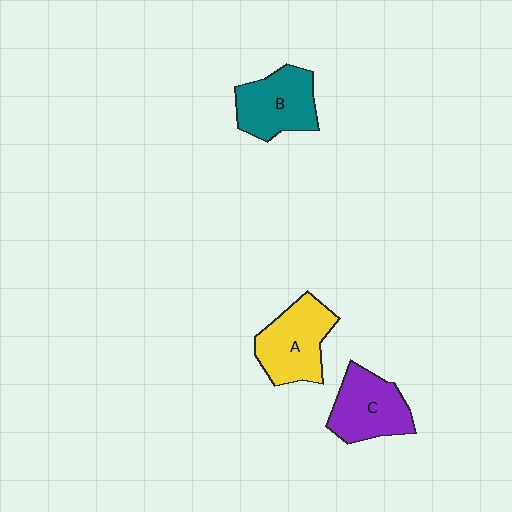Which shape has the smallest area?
Shape C (purple).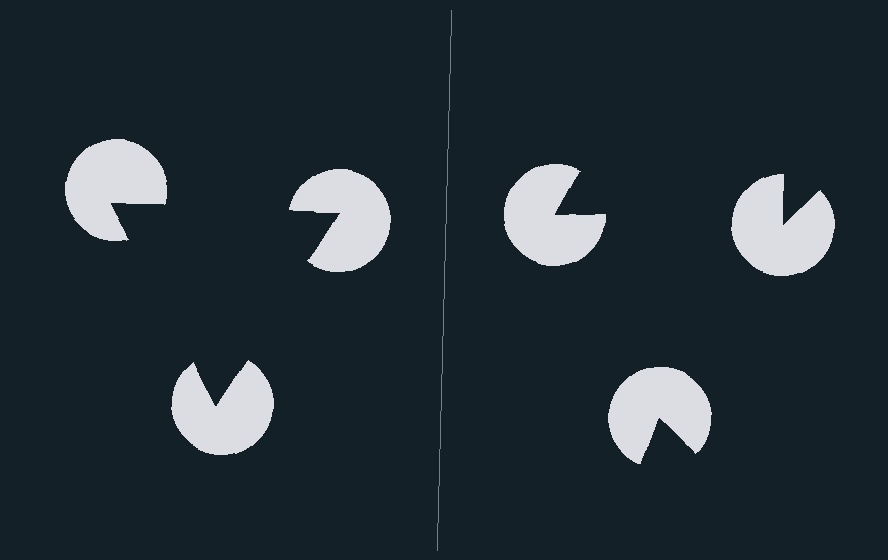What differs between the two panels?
The pac-man discs are positioned identically on both sides; only the wedge orientations differ. On the left they align to a triangle; on the right they are misaligned.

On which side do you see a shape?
An illusory triangle appears on the left side. On the right side the wedge cuts are rotated, so no coherent shape forms.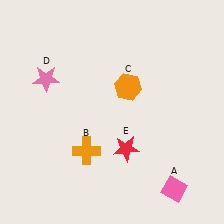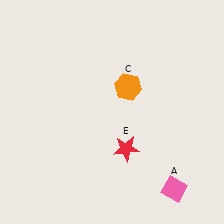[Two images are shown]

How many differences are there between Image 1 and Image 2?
There are 2 differences between the two images.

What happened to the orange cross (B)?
The orange cross (B) was removed in Image 2. It was in the bottom-left area of Image 1.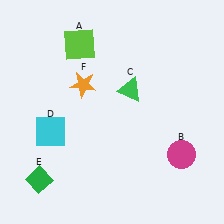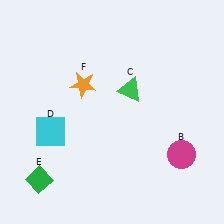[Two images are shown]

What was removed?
The lime square (A) was removed in Image 2.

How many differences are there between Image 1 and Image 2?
There is 1 difference between the two images.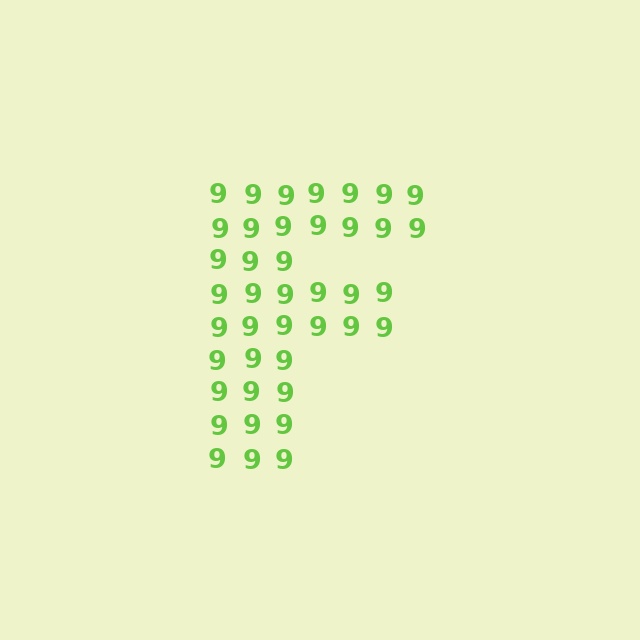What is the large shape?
The large shape is the letter F.